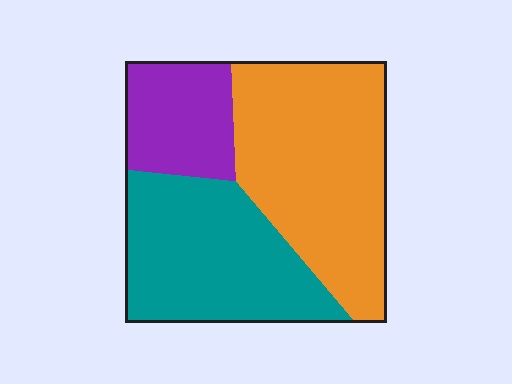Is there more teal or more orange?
Orange.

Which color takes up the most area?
Orange, at roughly 45%.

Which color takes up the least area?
Purple, at roughly 20%.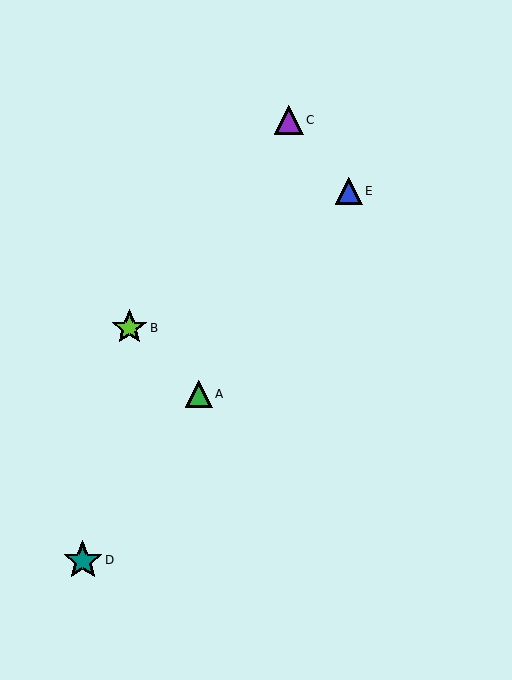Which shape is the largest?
The teal star (labeled D) is the largest.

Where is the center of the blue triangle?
The center of the blue triangle is at (349, 191).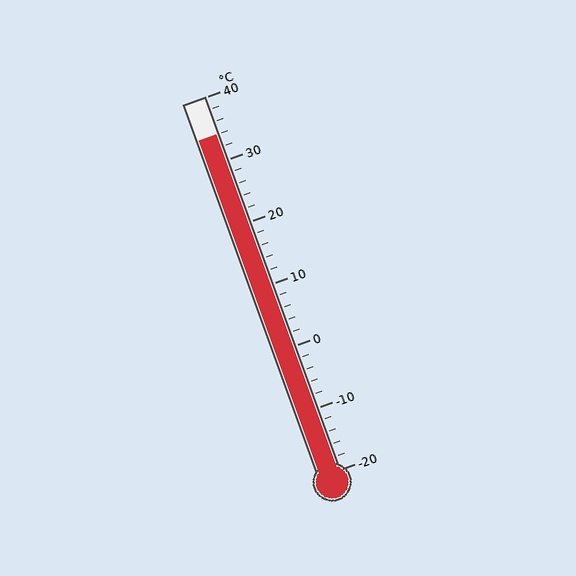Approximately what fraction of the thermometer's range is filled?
The thermometer is filled to approximately 90% of its range.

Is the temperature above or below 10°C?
The temperature is above 10°C.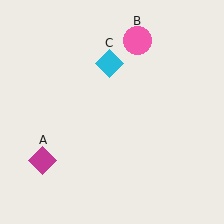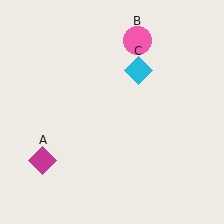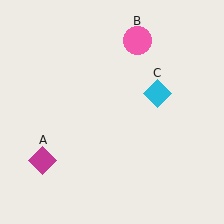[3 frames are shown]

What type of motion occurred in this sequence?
The cyan diamond (object C) rotated clockwise around the center of the scene.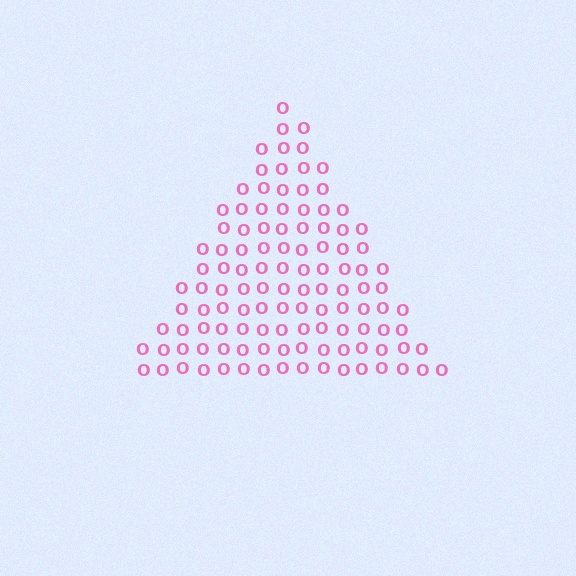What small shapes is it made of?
It is made of small letter O's.